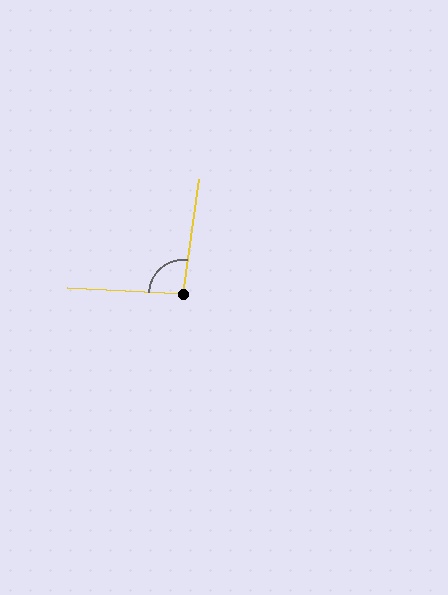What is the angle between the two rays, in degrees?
Approximately 95 degrees.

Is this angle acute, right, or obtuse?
It is obtuse.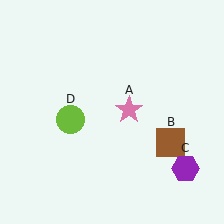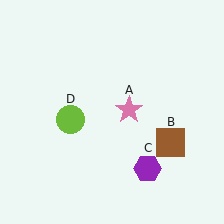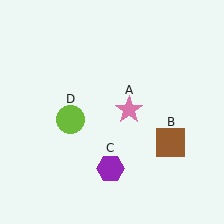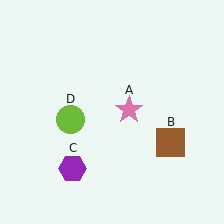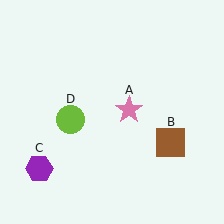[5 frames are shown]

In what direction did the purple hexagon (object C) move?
The purple hexagon (object C) moved left.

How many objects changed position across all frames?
1 object changed position: purple hexagon (object C).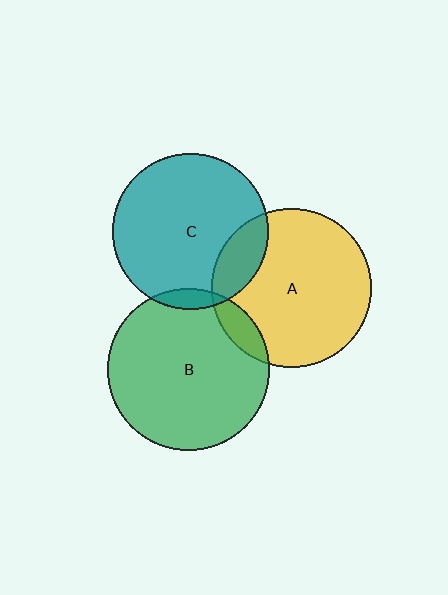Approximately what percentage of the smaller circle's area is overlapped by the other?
Approximately 5%.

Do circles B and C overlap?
Yes.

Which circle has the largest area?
Circle B (green).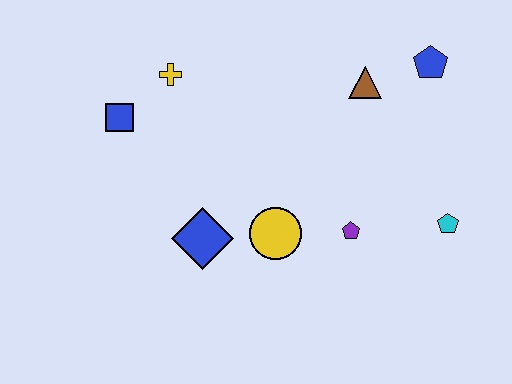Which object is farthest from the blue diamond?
The blue pentagon is farthest from the blue diamond.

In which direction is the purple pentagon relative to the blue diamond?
The purple pentagon is to the right of the blue diamond.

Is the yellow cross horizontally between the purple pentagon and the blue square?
Yes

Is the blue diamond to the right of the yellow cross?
Yes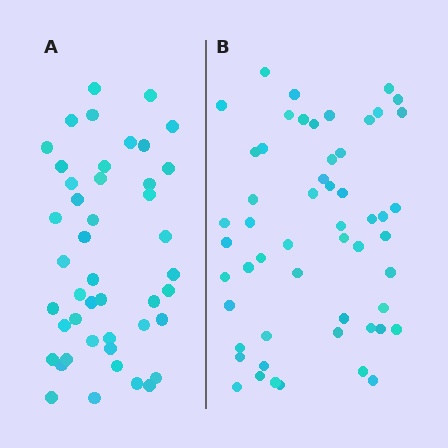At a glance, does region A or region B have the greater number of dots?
Region B (the right region) has more dots.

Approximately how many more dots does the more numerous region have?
Region B has roughly 8 or so more dots than region A.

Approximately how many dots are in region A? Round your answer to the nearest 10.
About 40 dots. (The exact count is 45, which rounds to 40.)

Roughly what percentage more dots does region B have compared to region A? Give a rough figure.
About 20% more.